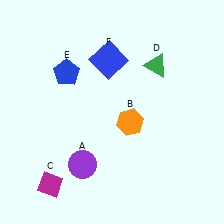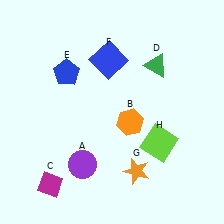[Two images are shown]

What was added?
An orange star (G), a lime square (H) were added in Image 2.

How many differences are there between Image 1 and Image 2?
There are 2 differences between the two images.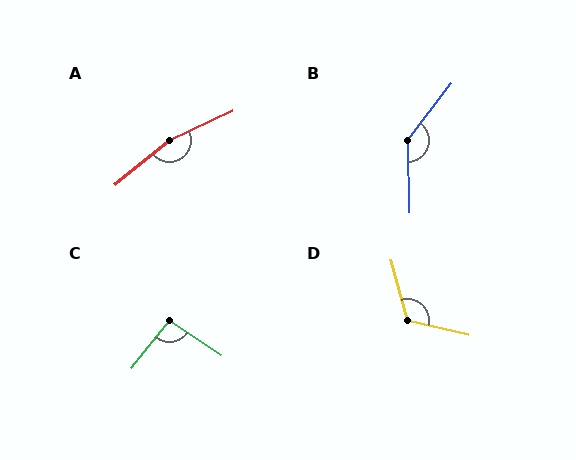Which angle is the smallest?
C, at approximately 94 degrees.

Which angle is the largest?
A, at approximately 166 degrees.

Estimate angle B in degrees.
Approximately 141 degrees.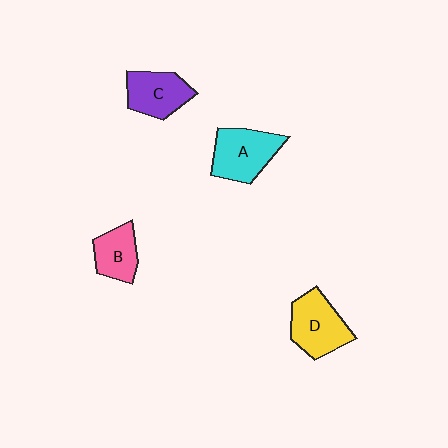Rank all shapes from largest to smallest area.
From largest to smallest: D (yellow), A (cyan), C (purple), B (pink).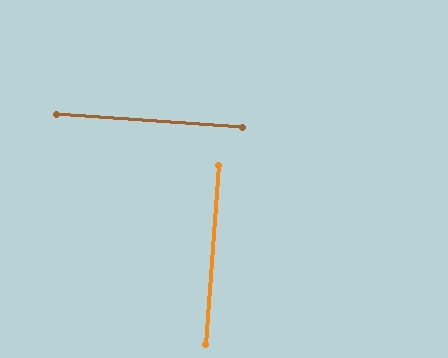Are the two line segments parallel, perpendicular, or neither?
Perpendicular — they meet at approximately 90°.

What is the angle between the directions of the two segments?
Approximately 90 degrees.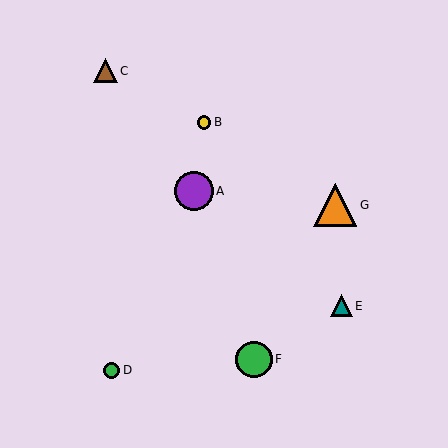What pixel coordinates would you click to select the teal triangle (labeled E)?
Click at (341, 306) to select the teal triangle E.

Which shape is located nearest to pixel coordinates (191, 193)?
The purple circle (labeled A) at (194, 191) is nearest to that location.